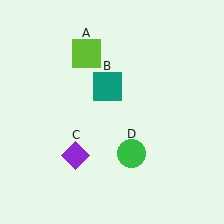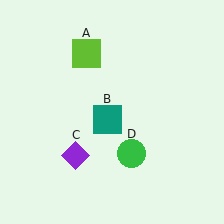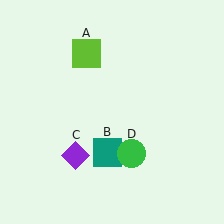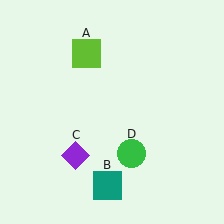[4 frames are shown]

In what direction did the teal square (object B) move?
The teal square (object B) moved down.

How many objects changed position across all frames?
1 object changed position: teal square (object B).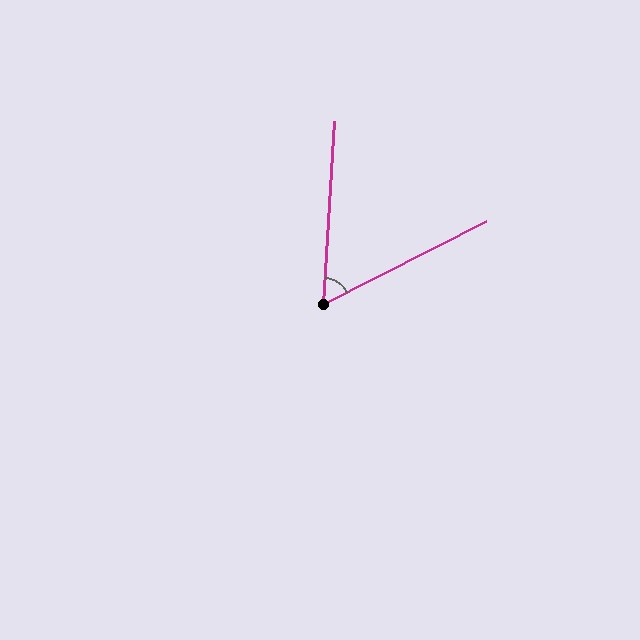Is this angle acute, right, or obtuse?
It is acute.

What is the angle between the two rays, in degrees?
Approximately 60 degrees.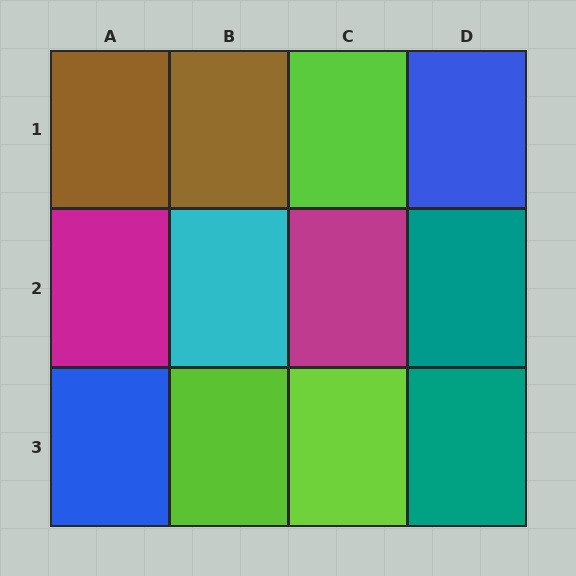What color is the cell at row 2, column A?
Magenta.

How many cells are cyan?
1 cell is cyan.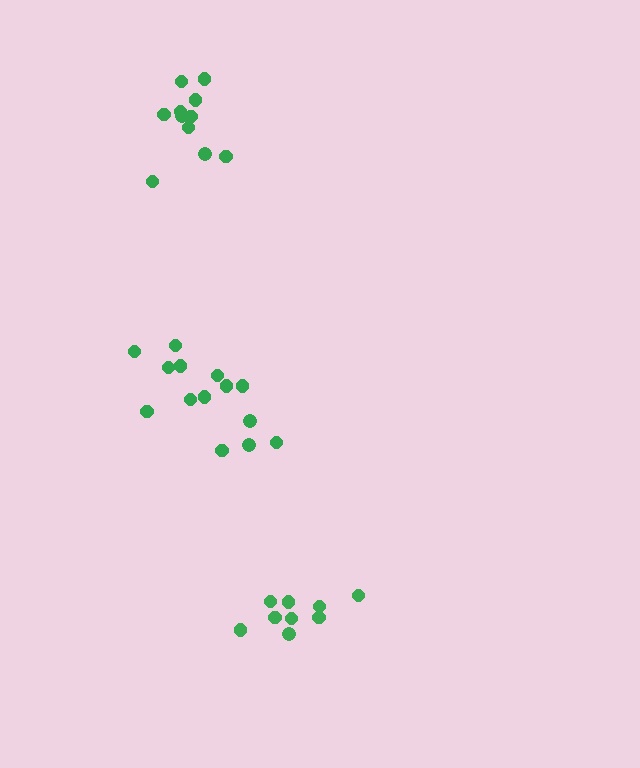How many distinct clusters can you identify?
There are 3 distinct clusters.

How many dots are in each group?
Group 1: 9 dots, Group 2: 11 dots, Group 3: 14 dots (34 total).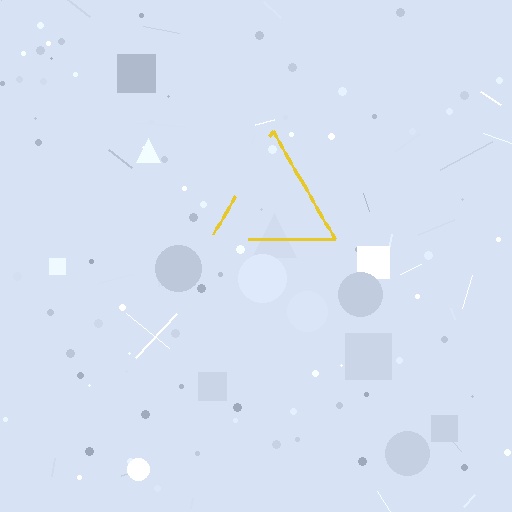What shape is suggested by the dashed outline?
The dashed outline suggests a triangle.